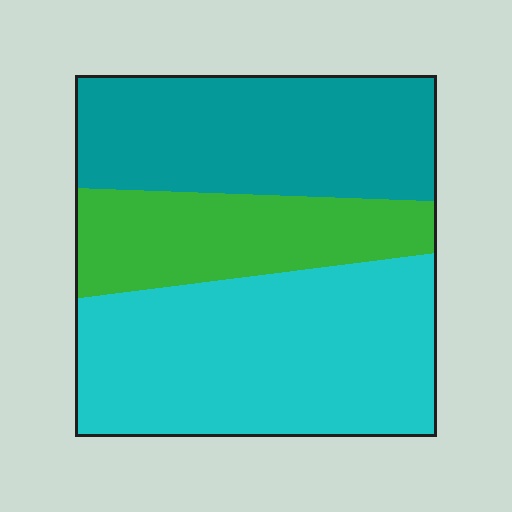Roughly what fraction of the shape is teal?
Teal takes up about one third (1/3) of the shape.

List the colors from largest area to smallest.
From largest to smallest: cyan, teal, green.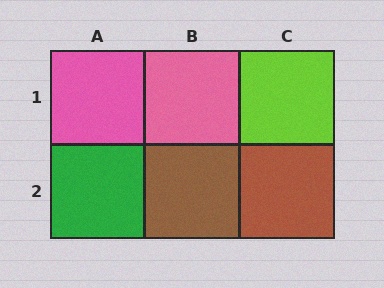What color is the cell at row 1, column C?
Lime.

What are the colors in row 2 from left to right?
Green, brown, brown.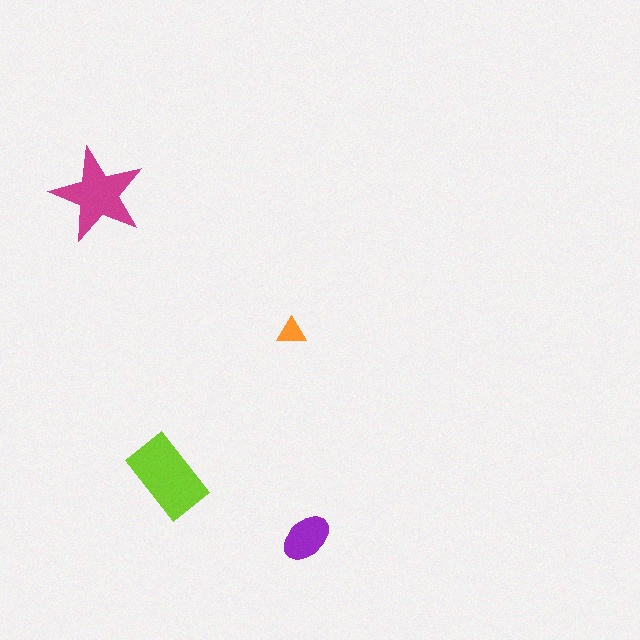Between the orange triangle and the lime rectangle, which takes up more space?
The lime rectangle.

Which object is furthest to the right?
The purple ellipse is rightmost.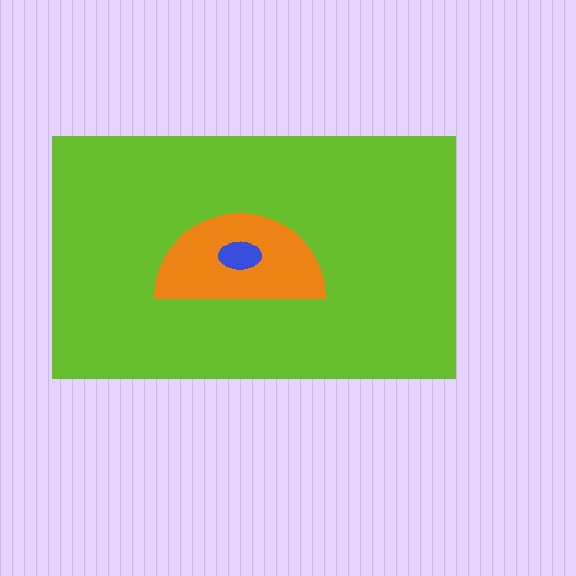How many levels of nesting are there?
3.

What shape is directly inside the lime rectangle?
The orange semicircle.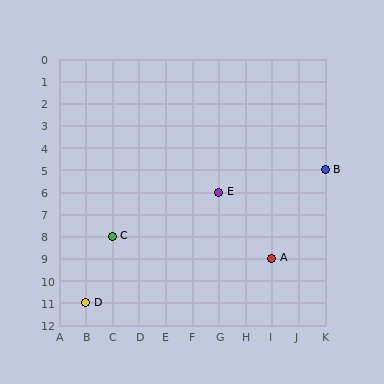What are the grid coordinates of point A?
Point A is at grid coordinates (I, 9).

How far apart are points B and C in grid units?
Points B and C are 8 columns and 3 rows apart (about 8.5 grid units diagonally).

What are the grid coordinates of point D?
Point D is at grid coordinates (B, 11).